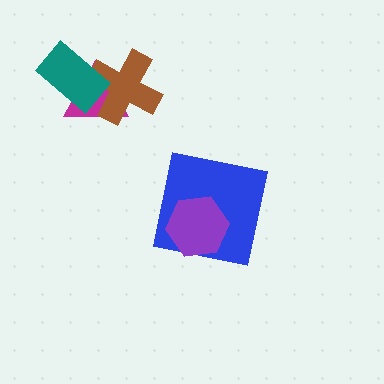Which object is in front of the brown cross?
The teal rectangle is in front of the brown cross.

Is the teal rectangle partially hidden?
No, no other shape covers it.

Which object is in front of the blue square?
The purple hexagon is in front of the blue square.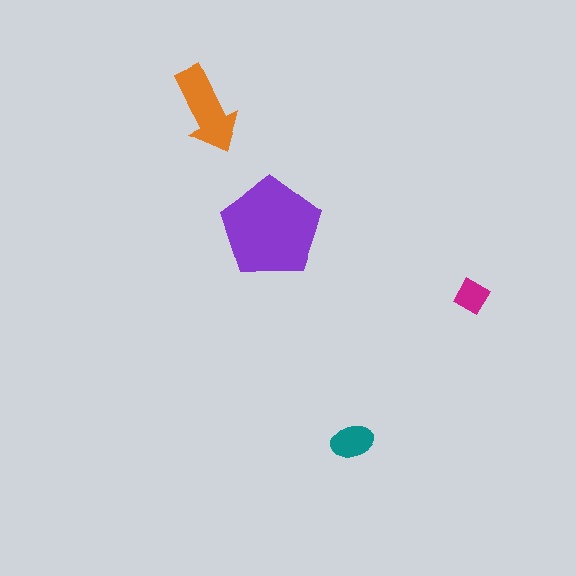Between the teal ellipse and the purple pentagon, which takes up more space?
The purple pentagon.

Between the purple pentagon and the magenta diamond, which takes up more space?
The purple pentagon.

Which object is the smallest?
The magenta diamond.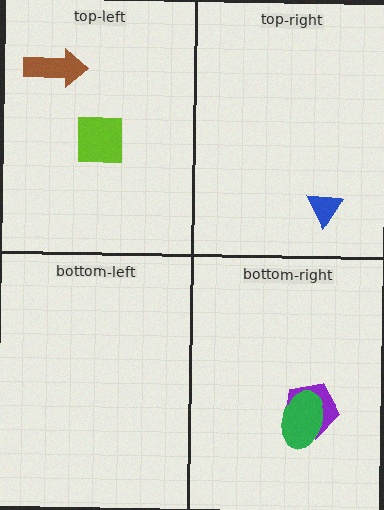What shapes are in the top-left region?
The brown arrow, the lime square.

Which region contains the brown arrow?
The top-left region.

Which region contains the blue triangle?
The top-right region.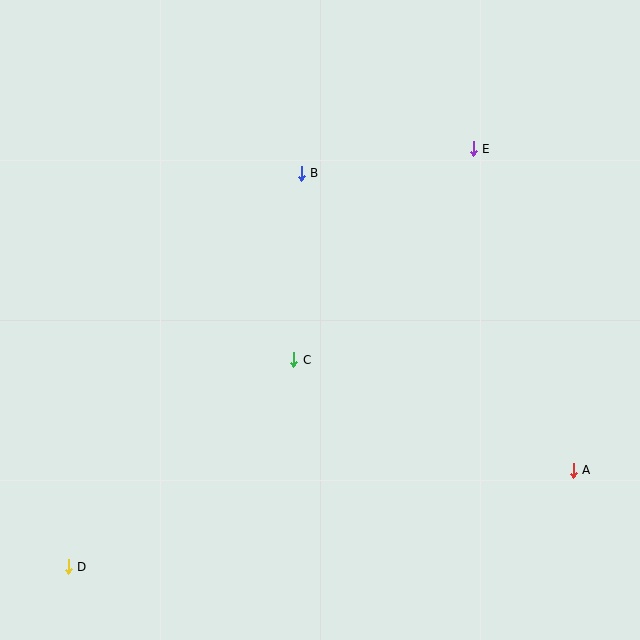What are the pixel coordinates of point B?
Point B is at (301, 173).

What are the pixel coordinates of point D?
Point D is at (68, 567).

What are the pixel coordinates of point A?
Point A is at (573, 470).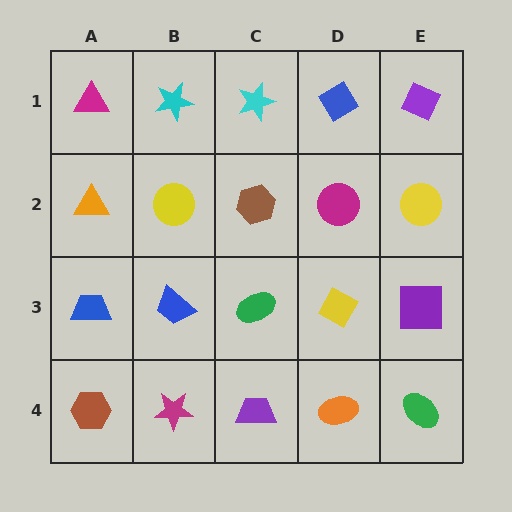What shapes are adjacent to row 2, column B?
A cyan star (row 1, column B), a blue trapezoid (row 3, column B), an orange triangle (row 2, column A), a brown hexagon (row 2, column C).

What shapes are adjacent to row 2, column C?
A cyan star (row 1, column C), a green ellipse (row 3, column C), a yellow circle (row 2, column B), a magenta circle (row 2, column D).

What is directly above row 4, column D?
A yellow diamond.